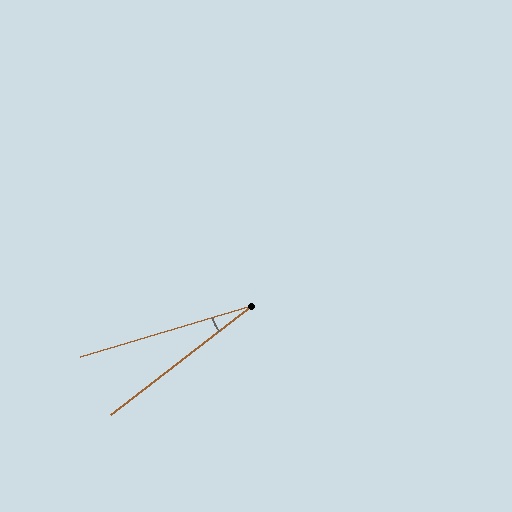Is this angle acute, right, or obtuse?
It is acute.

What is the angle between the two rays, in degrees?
Approximately 21 degrees.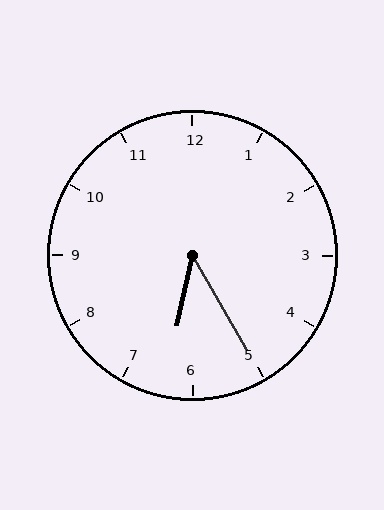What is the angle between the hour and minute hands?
Approximately 42 degrees.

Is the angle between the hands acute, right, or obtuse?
It is acute.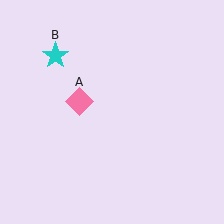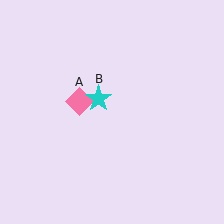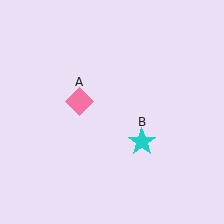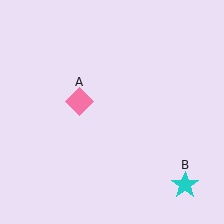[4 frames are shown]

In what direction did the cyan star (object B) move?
The cyan star (object B) moved down and to the right.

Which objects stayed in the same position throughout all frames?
Pink diamond (object A) remained stationary.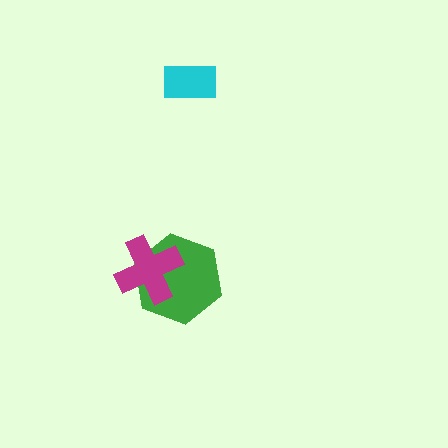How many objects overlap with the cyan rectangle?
0 objects overlap with the cyan rectangle.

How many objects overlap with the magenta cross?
1 object overlaps with the magenta cross.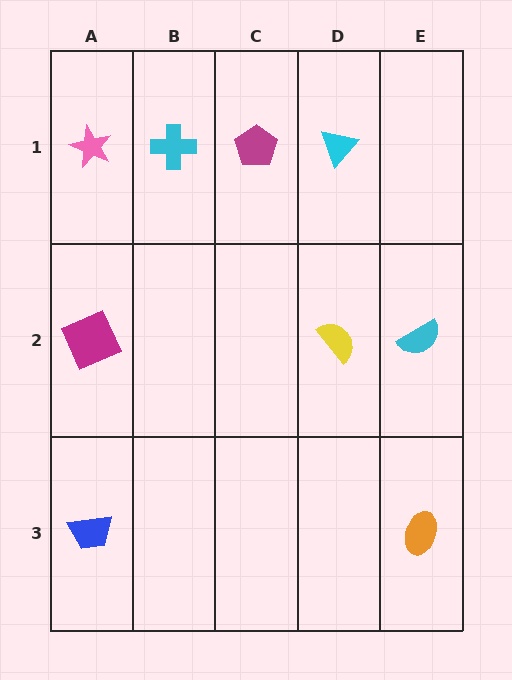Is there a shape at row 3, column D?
No, that cell is empty.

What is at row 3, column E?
An orange ellipse.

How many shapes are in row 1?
4 shapes.